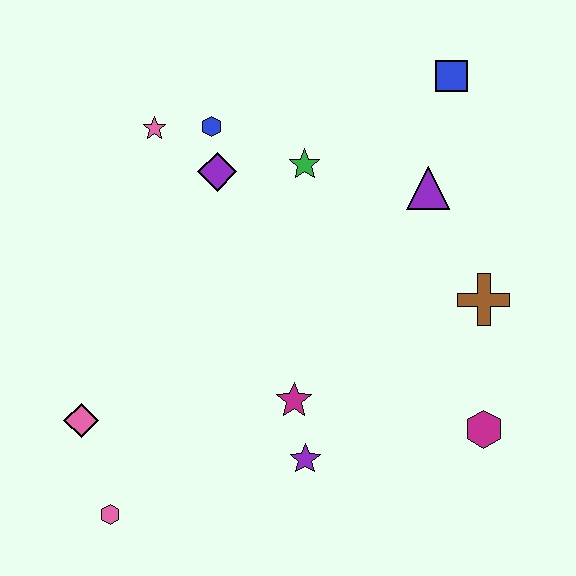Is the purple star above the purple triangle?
No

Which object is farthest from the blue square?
The pink hexagon is farthest from the blue square.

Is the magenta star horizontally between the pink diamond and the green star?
Yes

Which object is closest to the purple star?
The magenta star is closest to the purple star.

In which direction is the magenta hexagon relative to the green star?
The magenta hexagon is below the green star.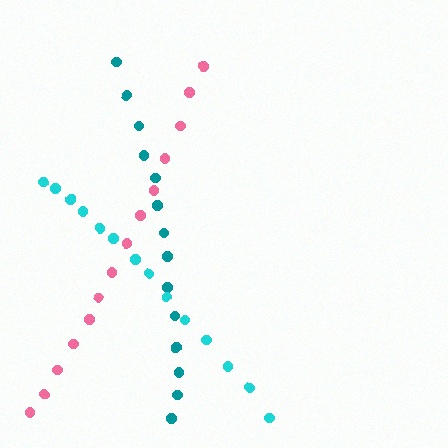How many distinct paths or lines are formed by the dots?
There are 3 distinct paths.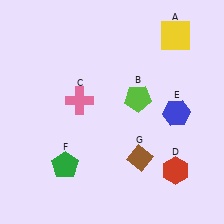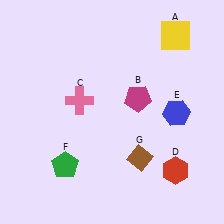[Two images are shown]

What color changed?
The pentagon (B) changed from lime in Image 1 to magenta in Image 2.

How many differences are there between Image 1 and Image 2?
There is 1 difference between the two images.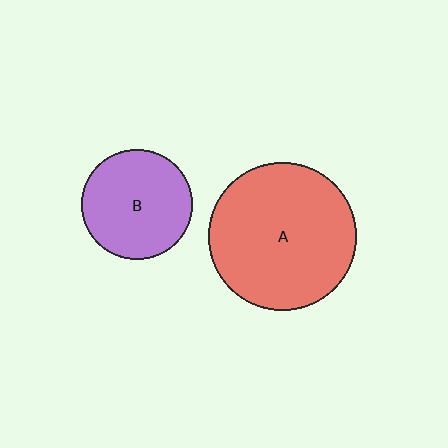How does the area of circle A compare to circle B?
Approximately 1.8 times.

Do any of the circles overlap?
No, none of the circles overlap.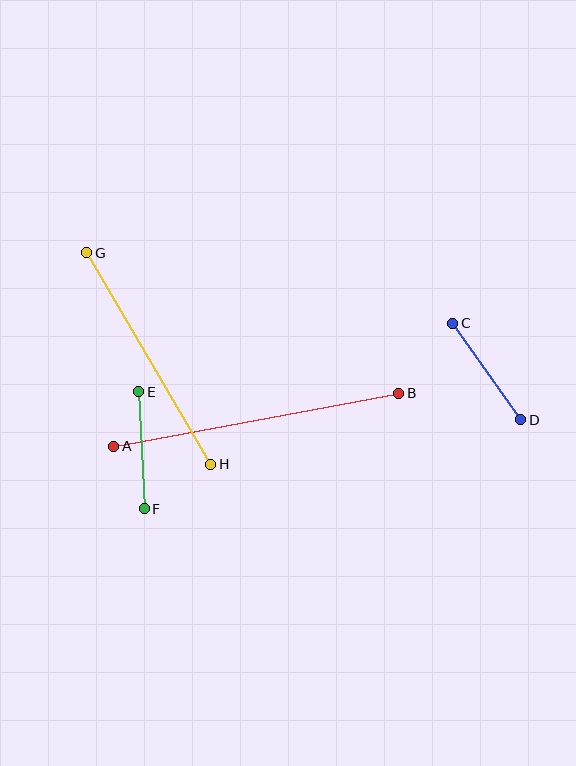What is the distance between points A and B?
The distance is approximately 290 pixels.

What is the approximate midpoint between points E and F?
The midpoint is at approximately (142, 450) pixels.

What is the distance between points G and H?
The distance is approximately 246 pixels.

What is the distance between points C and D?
The distance is approximately 118 pixels.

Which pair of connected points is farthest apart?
Points A and B are farthest apart.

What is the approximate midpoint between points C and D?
The midpoint is at approximately (487, 372) pixels.